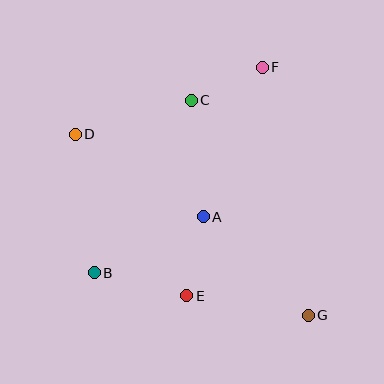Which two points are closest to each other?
Points C and F are closest to each other.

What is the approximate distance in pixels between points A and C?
The distance between A and C is approximately 117 pixels.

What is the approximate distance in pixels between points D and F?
The distance between D and F is approximately 198 pixels.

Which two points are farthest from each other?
Points D and G are farthest from each other.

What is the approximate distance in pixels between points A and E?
The distance between A and E is approximately 81 pixels.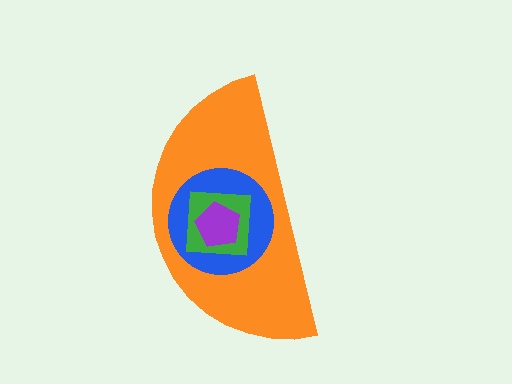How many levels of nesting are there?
4.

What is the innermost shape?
The purple pentagon.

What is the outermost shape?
The orange semicircle.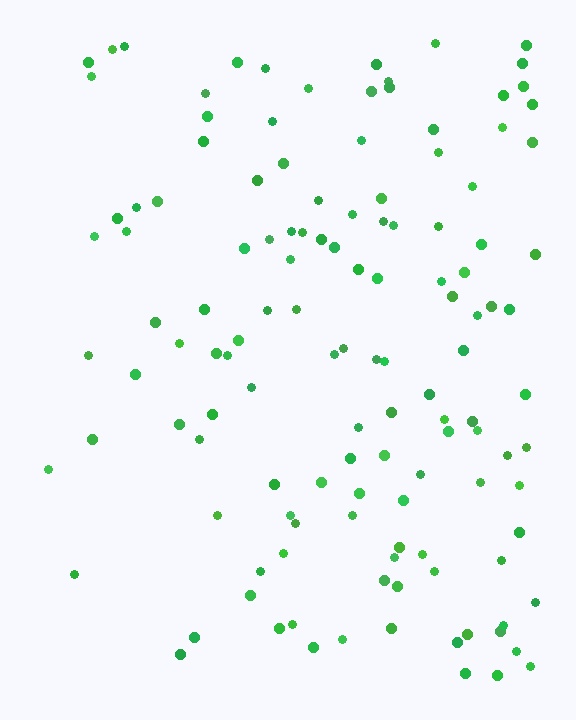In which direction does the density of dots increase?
From left to right, with the right side densest.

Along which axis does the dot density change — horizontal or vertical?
Horizontal.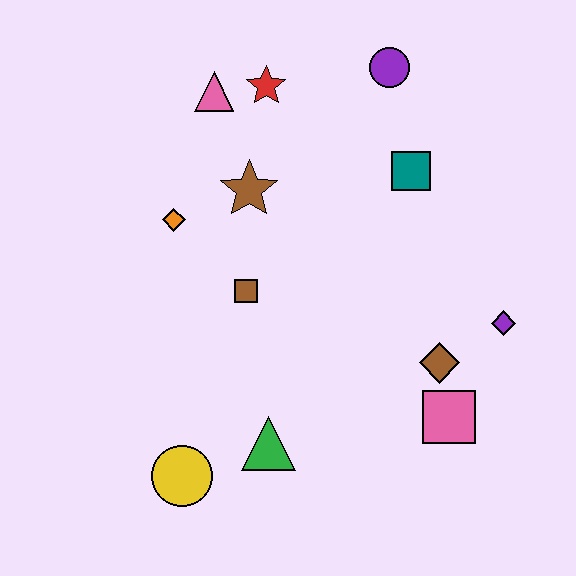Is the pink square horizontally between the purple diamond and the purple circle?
Yes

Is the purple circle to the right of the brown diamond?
No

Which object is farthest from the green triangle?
The purple circle is farthest from the green triangle.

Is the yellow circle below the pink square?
Yes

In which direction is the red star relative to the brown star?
The red star is above the brown star.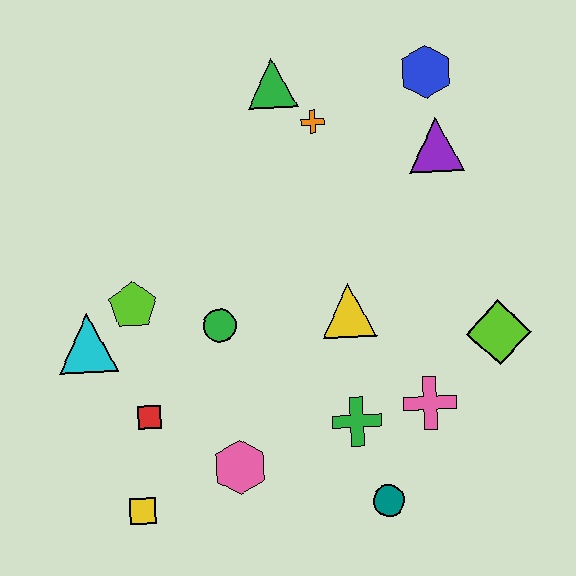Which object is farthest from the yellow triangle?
The yellow square is farthest from the yellow triangle.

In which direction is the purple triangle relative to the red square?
The purple triangle is to the right of the red square.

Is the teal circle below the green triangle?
Yes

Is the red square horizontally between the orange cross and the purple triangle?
No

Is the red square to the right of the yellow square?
Yes